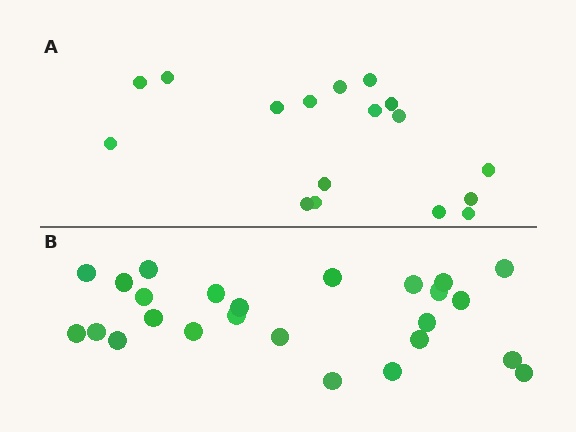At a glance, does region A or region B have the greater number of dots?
Region B (the bottom region) has more dots.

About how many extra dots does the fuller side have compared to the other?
Region B has roughly 8 or so more dots than region A.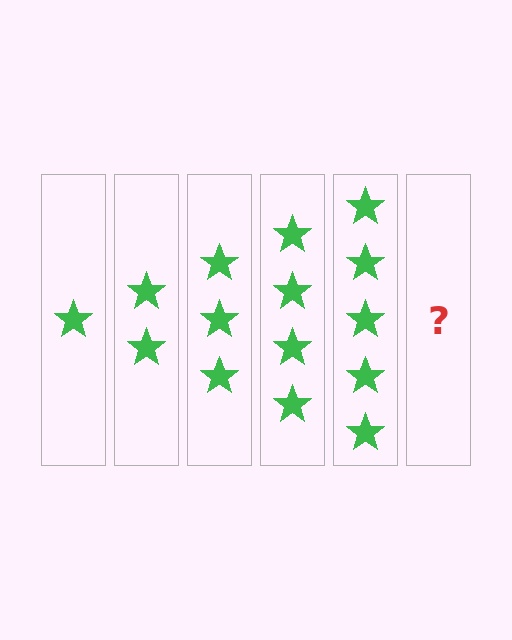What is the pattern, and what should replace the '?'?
The pattern is that each step adds one more star. The '?' should be 6 stars.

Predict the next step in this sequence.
The next step is 6 stars.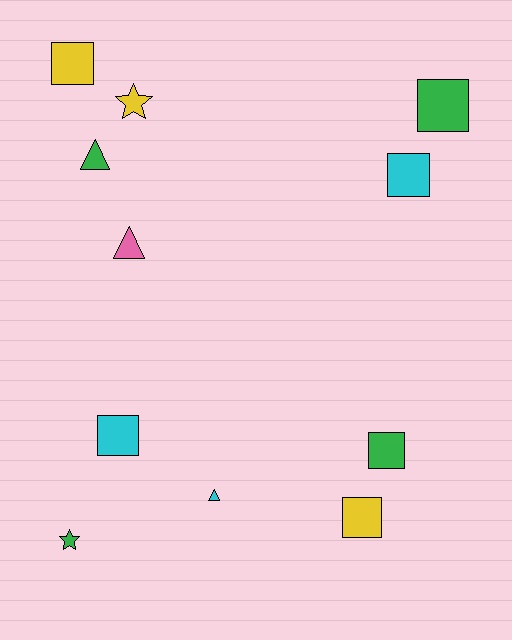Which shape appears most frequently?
Square, with 6 objects.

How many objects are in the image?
There are 11 objects.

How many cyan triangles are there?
There is 1 cyan triangle.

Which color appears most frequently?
Green, with 4 objects.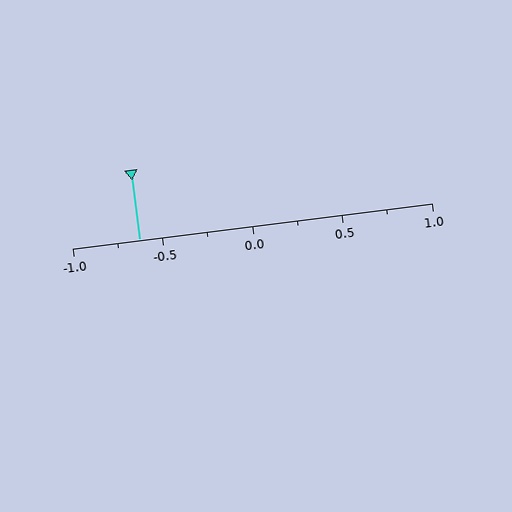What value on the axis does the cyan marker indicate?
The marker indicates approximately -0.62.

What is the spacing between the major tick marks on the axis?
The major ticks are spaced 0.5 apart.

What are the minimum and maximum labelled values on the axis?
The axis runs from -1.0 to 1.0.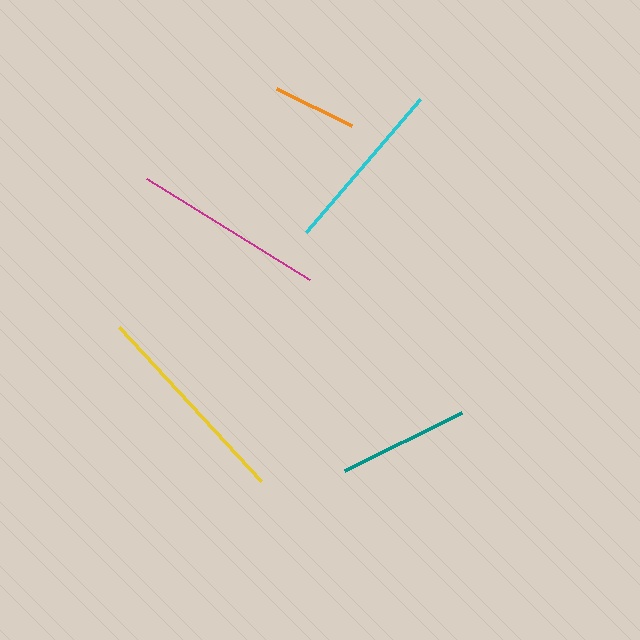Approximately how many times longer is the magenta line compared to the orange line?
The magenta line is approximately 2.3 times the length of the orange line.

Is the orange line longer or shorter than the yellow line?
The yellow line is longer than the orange line.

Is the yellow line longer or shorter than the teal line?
The yellow line is longer than the teal line.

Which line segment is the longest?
The yellow line is the longest at approximately 210 pixels.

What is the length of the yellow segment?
The yellow segment is approximately 210 pixels long.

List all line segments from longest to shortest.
From longest to shortest: yellow, magenta, cyan, teal, orange.